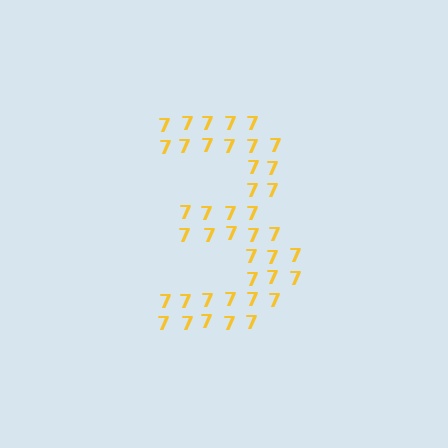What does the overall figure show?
The overall figure shows the digit 3.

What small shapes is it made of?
It is made of small digit 7's.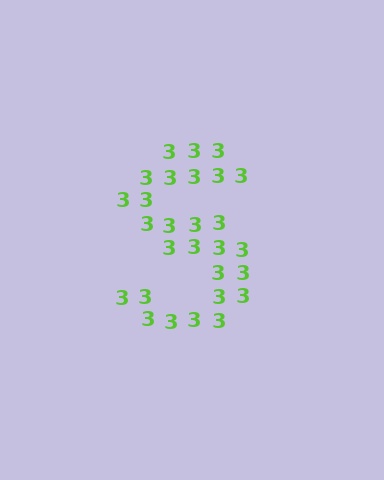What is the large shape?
The large shape is the letter S.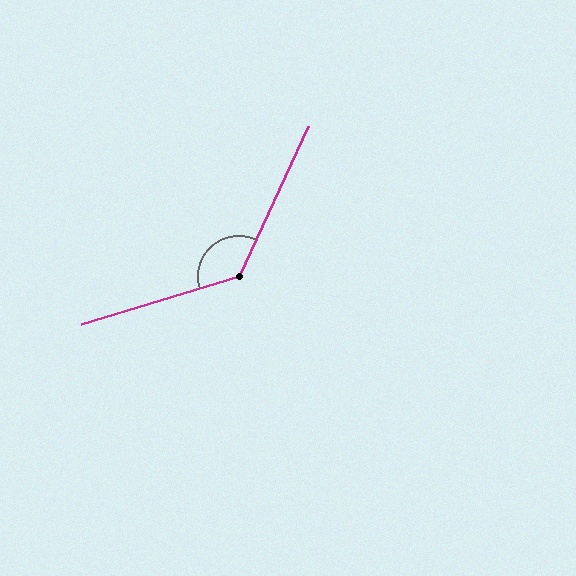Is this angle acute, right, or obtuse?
It is obtuse.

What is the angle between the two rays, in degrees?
Approximately 131 degrees.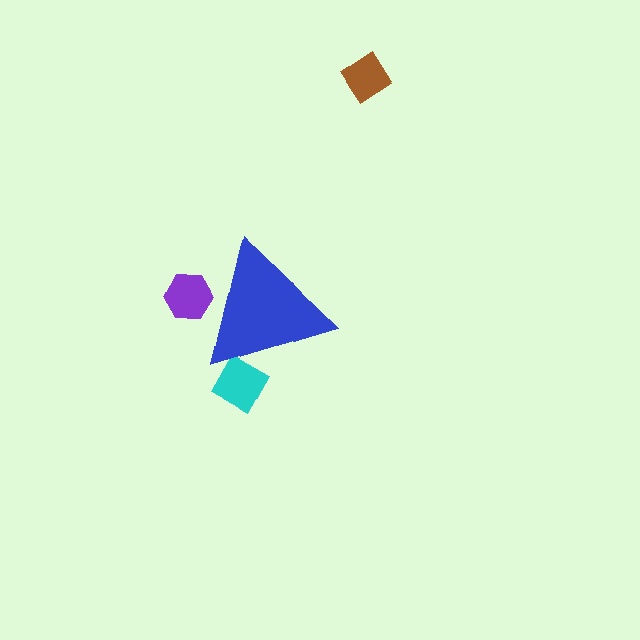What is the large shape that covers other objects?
A blue triangle.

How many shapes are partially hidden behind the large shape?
2 shapes are partially hidden.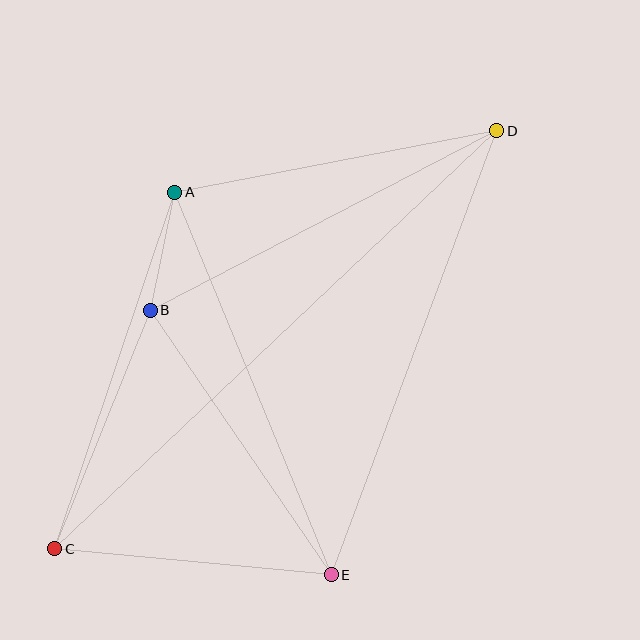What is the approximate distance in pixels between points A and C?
The distance between A and C is approximately 376 pixels.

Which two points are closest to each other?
Points A and B are closest to each other.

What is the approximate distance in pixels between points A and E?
The distance between A and E is approximately 413 pixels.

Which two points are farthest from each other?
Points C and D are farthest from each other.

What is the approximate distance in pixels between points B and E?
The distance between B and E is approximately 320 pixels.